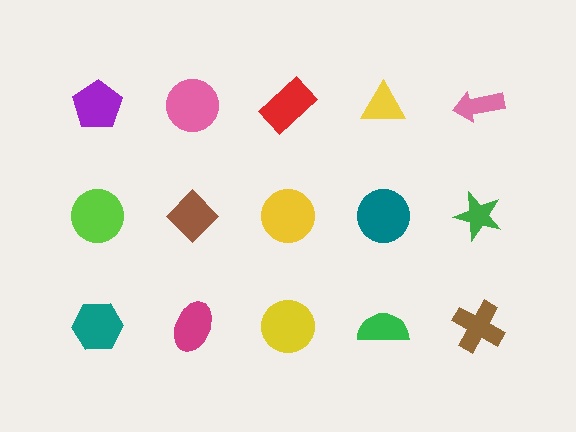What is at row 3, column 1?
A teal hexagon.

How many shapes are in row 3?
5 shapes.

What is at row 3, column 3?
A yellow circle.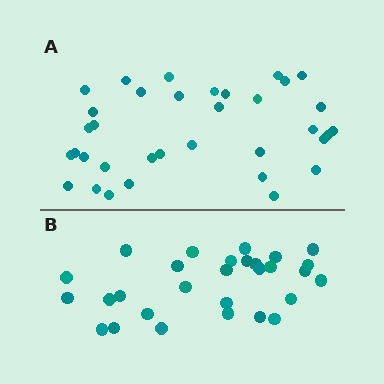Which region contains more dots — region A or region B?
Region A (the top region) has more dots.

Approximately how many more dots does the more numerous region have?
Region A has about 6 more dots than region B.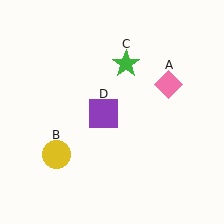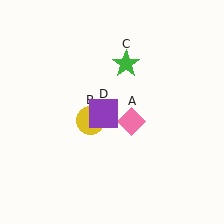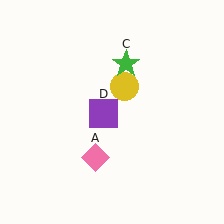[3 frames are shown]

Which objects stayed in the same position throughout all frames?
Green star (object C) and purple square (object D) remained stationary.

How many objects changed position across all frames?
2 objects changed position: pink diamond (object A), yellow circle (object B).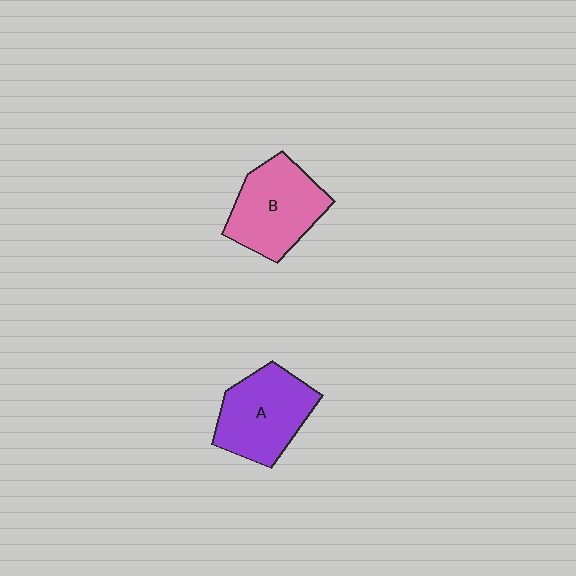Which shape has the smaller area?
Shape A (purple).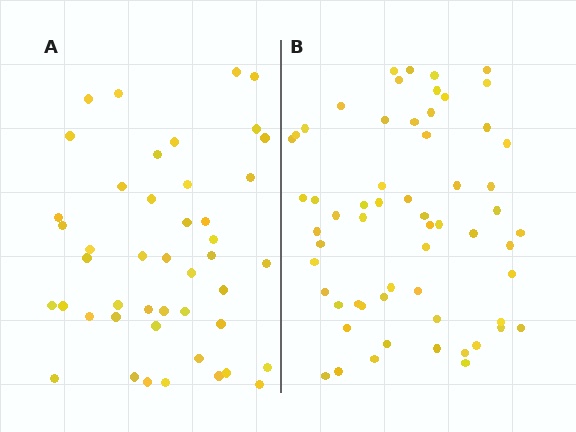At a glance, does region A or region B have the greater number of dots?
Region B (the right region) has more dots.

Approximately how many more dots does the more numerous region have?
Region B has approximately 15 more dots than region A.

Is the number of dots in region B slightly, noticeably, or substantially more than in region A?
Region B has noticeably more, but not dramatically so. The ratio is roughly 1.3 to 1.